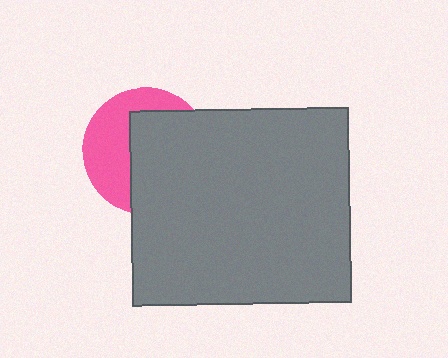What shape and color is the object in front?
The object in front is a gray rectangle.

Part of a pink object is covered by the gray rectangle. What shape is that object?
It is a circle.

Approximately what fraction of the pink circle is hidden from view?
Roughly 57% of the pink circle is hidden behind the gray rectangle.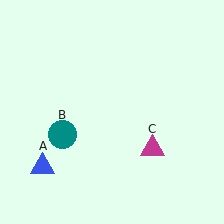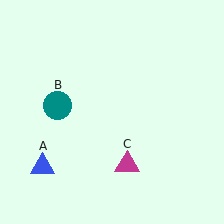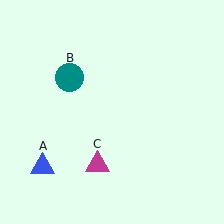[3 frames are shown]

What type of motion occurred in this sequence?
The teal circle (object B), magenta triangle (object C) rotated clockwise around the center of the scene.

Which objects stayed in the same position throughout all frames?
Blue triangle (object A) remained stationary.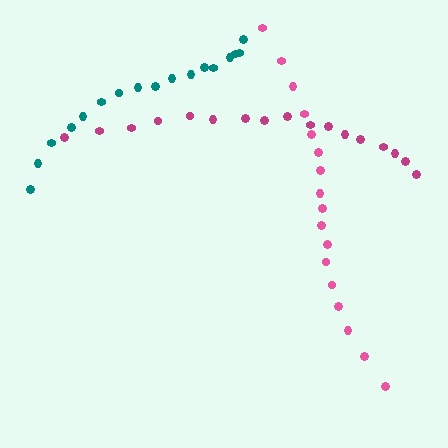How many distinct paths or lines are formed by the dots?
There are 3 distinct paths.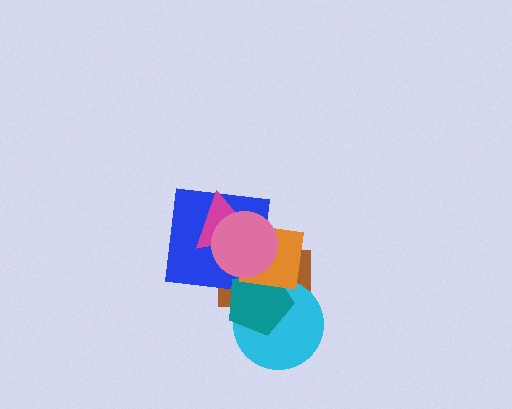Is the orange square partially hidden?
Yes, it is partially covered by another shape.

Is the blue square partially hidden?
Yes, it is partially covered by another shape.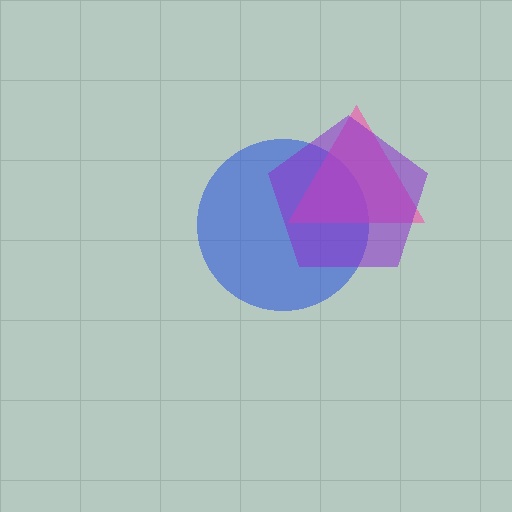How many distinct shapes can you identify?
There are 3 distinct shapes: a blue circle, a pink triangle, a purple pentagon.